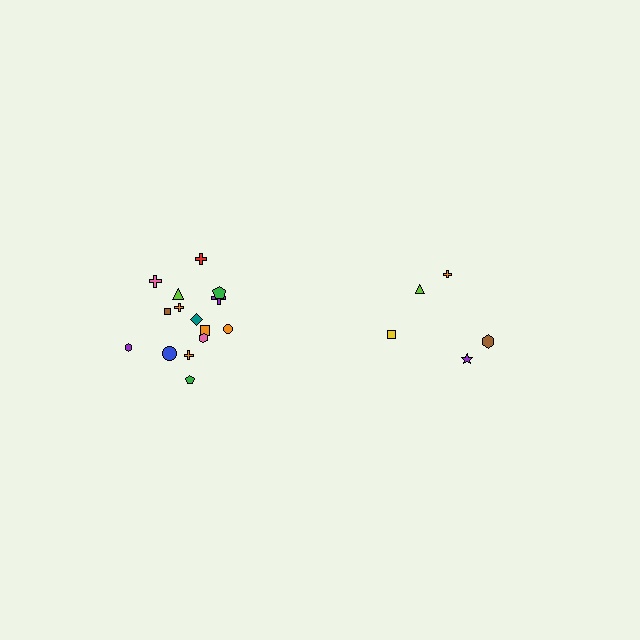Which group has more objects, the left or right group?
The left group.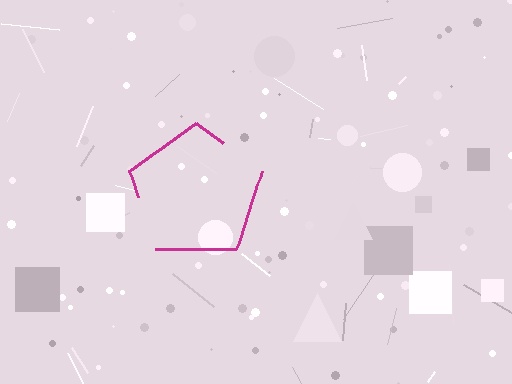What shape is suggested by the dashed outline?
The dashed outline suggests a pentagon.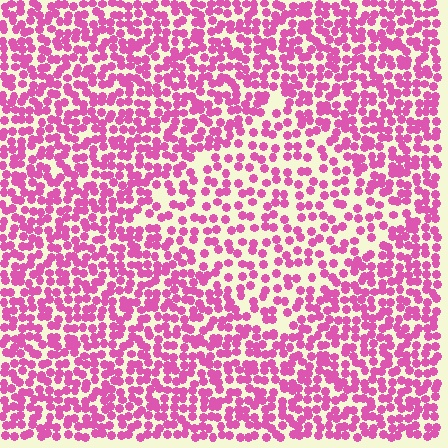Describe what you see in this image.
The image contains small pink elements arranged at two different densities. A diamond-shaped region is visible where the elements are less densely packed than the surrounding area.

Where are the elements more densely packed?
The elements are more densely packed outside the diamond boundary.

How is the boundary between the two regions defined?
The boundary is defined by a change in element density (approximately 1.7x ratio). All elements are the same color, size, and shape.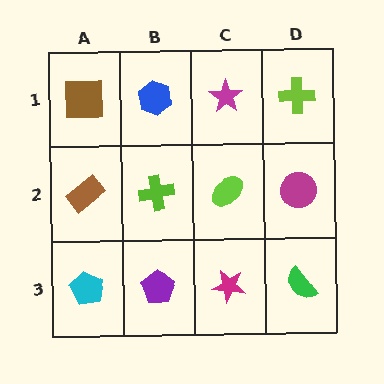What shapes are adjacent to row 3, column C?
A lime ellipse (row 2, column C), a purple pentagon (row 3, column B), a green semicircle (row 3, column D).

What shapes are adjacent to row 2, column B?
A blue hexagon (row 1, column B), a purple pentagon (row 3, column B), a brown rectangle (row 2, column A), a lime ellipse (row 2, column C).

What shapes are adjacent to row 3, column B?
A lime cross (row 2, column B), a cyan pentagon (row 3, column A), a magenta star (row 3, column C).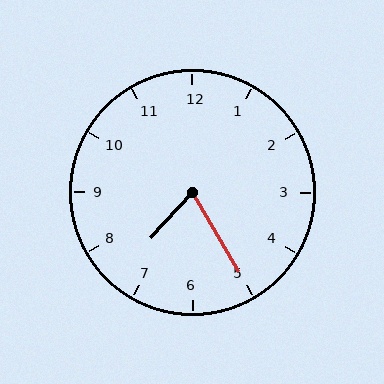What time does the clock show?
7:25.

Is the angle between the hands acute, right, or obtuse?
It is acute.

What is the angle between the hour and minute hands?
Approximately 72 degrees.